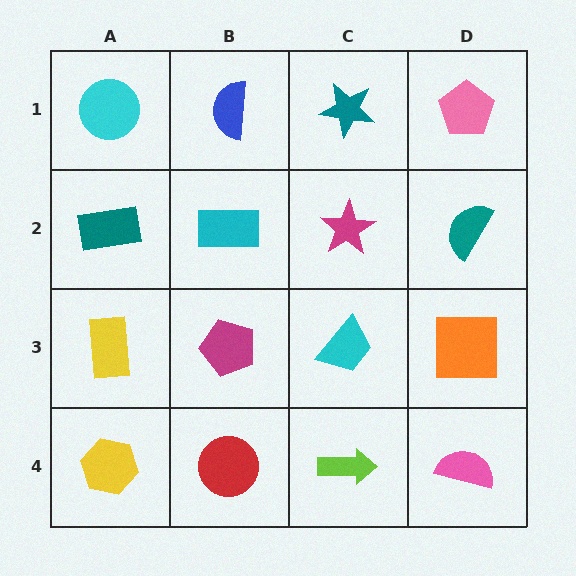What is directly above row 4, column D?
An orange square.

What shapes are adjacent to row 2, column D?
A pink pentagon (row 1, column D), an orange square (row 3, column D), a magenta star (row 2, column C).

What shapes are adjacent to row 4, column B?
A magenta pentagon (row 3, column B), a yellow hexagon (row 4, column A), a lime arrow (row 4, column C).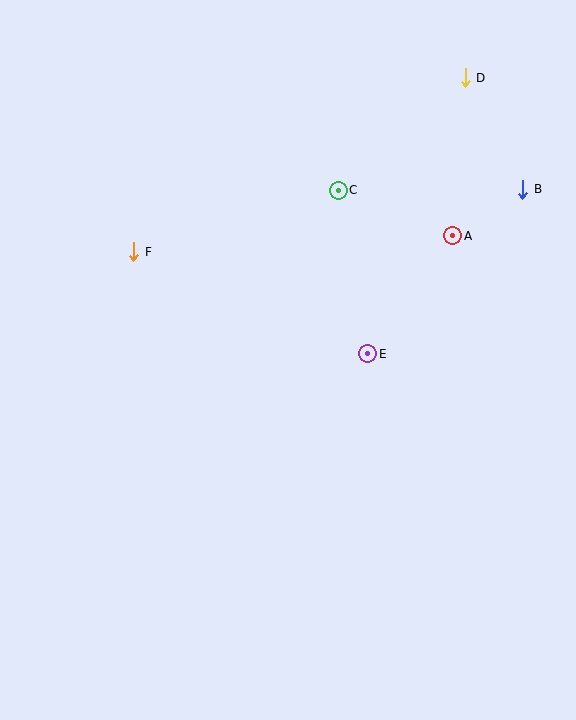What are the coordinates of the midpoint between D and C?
The midpoint between D and C is at (402, 134).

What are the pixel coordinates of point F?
Point F is at (134, 252).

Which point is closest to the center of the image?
Point E at (368, 354) is closest to the center.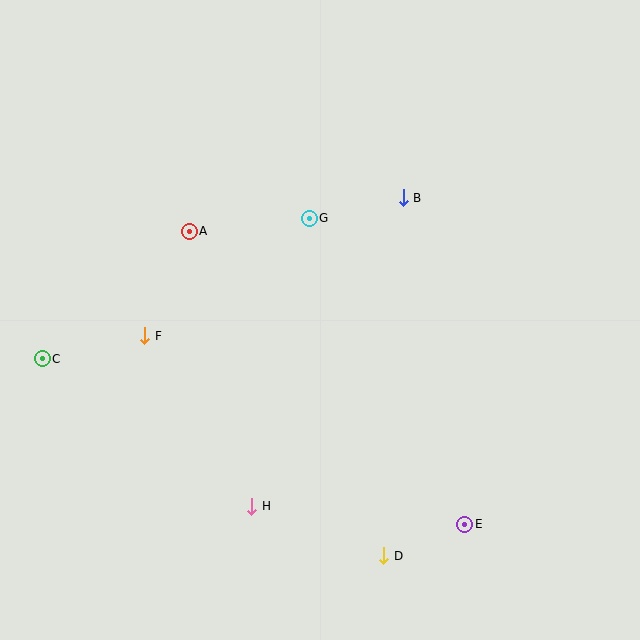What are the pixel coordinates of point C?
Point C is at (42, 359).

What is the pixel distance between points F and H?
The distance between F and H is 201 pixels.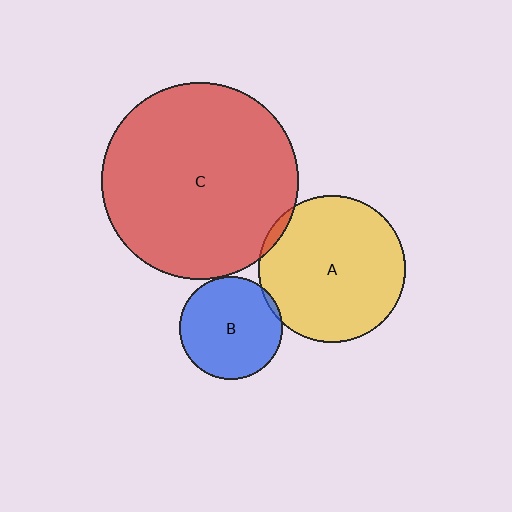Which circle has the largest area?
Circle C (red).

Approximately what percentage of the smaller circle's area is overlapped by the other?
Approximately 5%.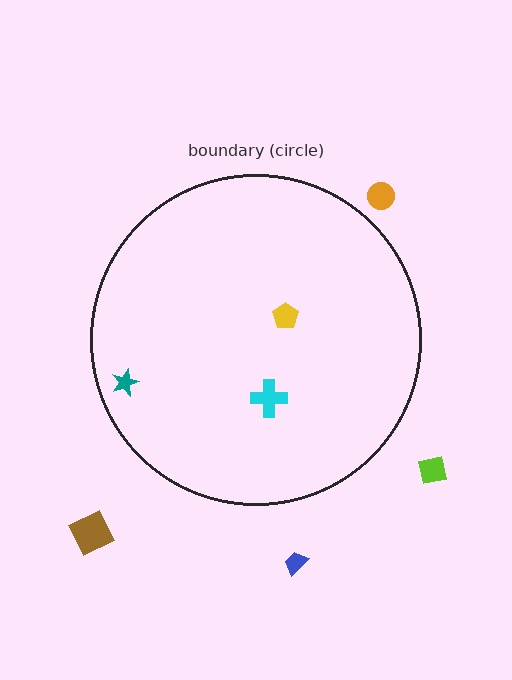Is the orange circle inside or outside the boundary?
Outside.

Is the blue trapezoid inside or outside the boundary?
Outside.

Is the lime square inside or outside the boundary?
Outside.